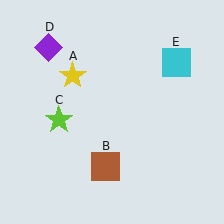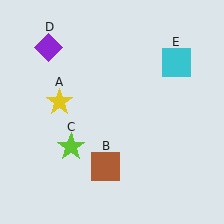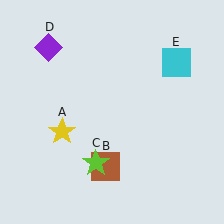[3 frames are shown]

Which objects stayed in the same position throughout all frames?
Brown square (object B) and purple diamond (object D) and cyan square (object E) remained stationary.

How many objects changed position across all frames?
2 objects changed position: yellow star (object A), lime star (object C).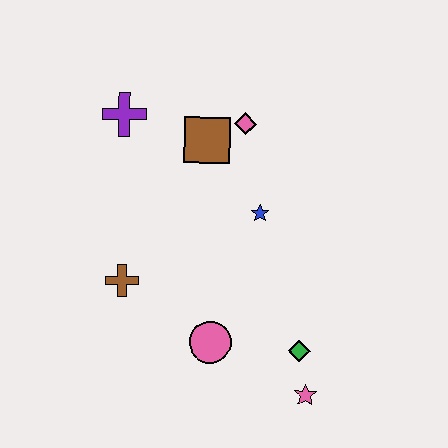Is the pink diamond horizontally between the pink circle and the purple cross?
No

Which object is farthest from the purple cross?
The pink star is farthest from the purple cross.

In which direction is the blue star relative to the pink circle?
The blue star is above the pink circle.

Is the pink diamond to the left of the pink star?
Yes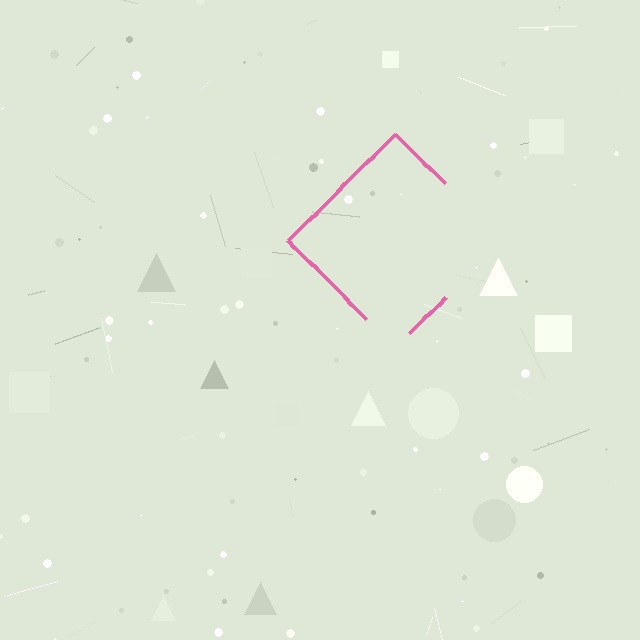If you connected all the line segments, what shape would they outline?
They would outline a diamond.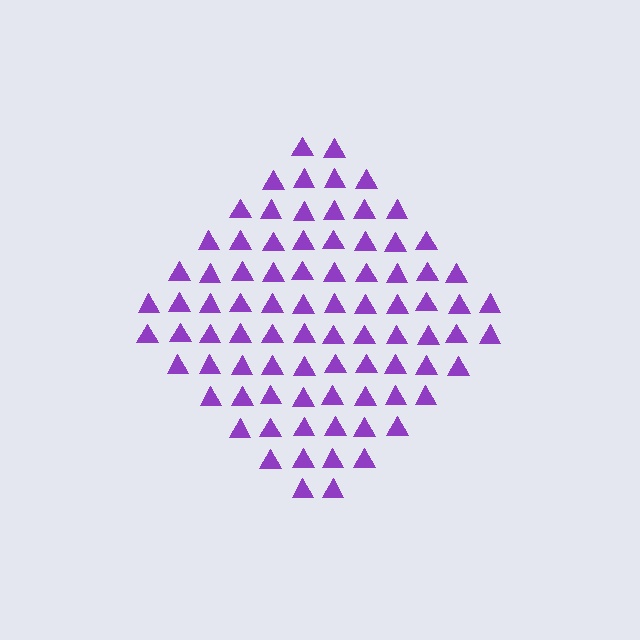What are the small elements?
The small elements are triangles.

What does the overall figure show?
The overall figure shows a diamond.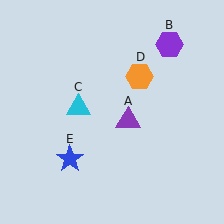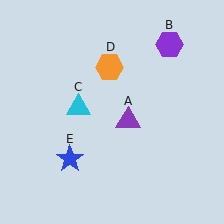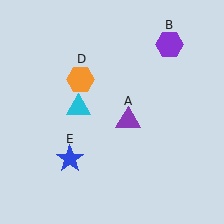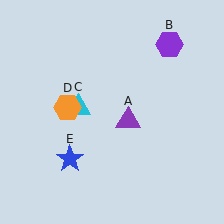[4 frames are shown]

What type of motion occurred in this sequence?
The orange hexagon (object D) rotated counterclockwise around the center of the scene.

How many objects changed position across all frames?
1 object changed position: orange hexagon (object D).